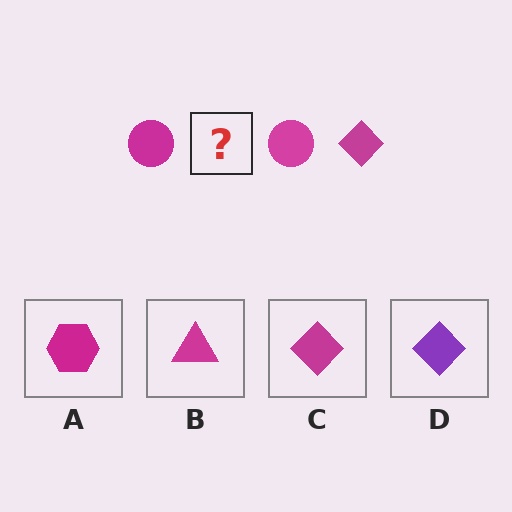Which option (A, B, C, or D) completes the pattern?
C.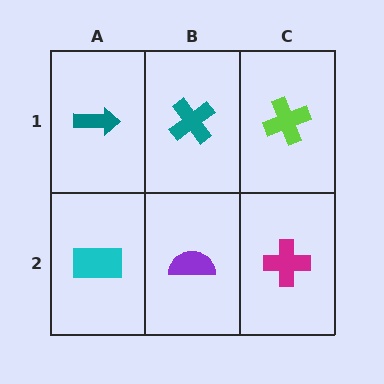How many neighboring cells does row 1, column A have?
2.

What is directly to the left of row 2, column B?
A cyan rectangle.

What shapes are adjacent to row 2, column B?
A teal cross (row 1, column B), a cyan rectangle (row 2, column A), a magenta cross (row 2, column C).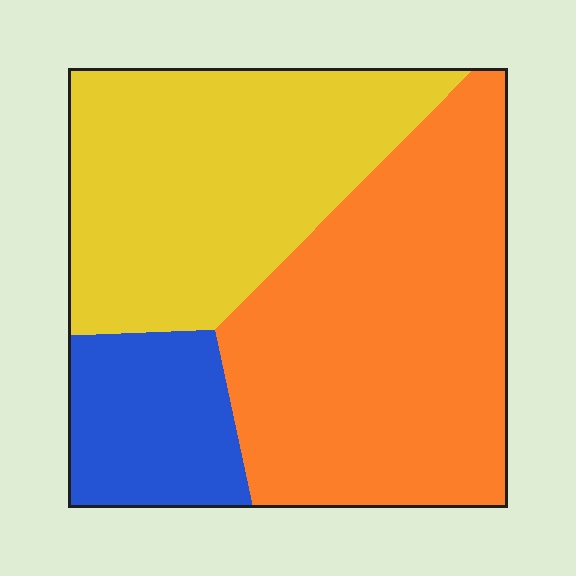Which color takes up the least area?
Blue, at roughly 15%.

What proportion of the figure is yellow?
Yellow takes up about three eighths (3/8) of the figure.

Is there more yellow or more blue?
Yellow.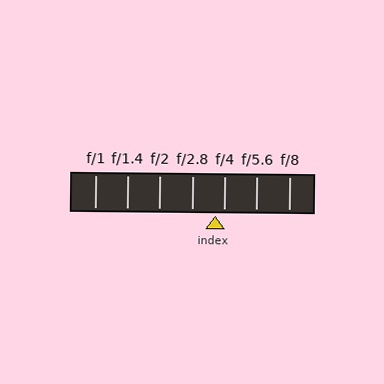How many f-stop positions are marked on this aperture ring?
There are 7 f-stop positions marked.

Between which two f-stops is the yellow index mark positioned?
The index mark is between f/2.8 and f/4.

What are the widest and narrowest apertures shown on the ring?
The widest aperture shown is f/1 and the narrowest is f/8.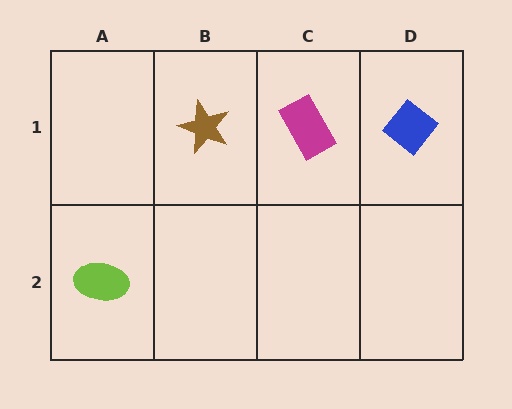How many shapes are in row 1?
3 shapes.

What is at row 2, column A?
A lime ellipse.